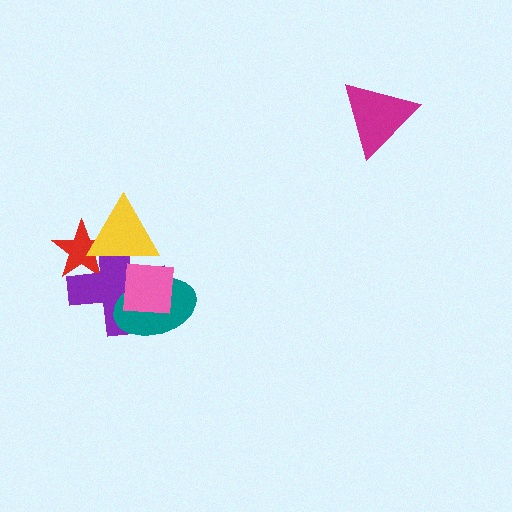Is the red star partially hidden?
Yes, it is partially covered by another shape.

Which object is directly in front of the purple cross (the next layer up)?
The yellow triangle is directly in front of the purple cross.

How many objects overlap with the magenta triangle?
0 objects overlap with the magenta triangle.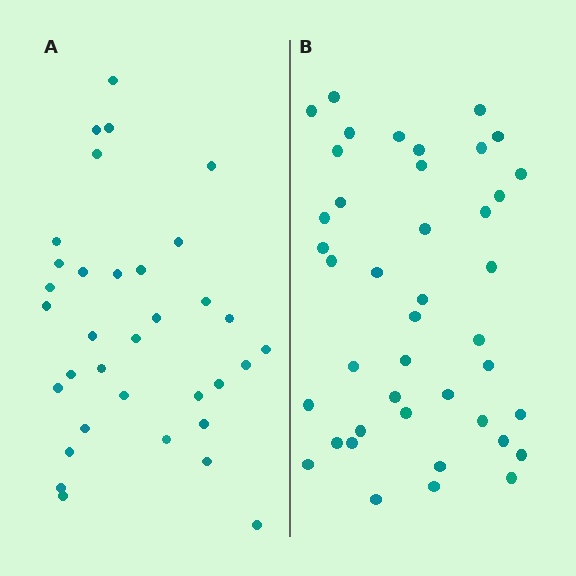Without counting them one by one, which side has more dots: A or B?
Region B (the right region) has more dots.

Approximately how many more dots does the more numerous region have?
Region B has roughly 8 or so more dots than region A.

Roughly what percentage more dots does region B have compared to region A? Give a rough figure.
About 25% more.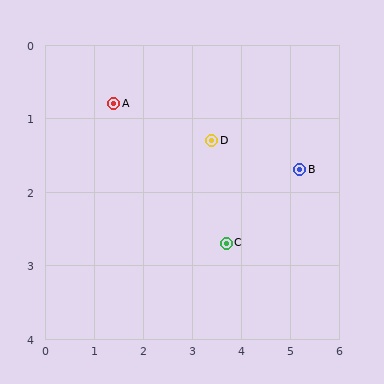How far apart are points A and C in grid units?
Points A and C are about 3.0 grid units apart.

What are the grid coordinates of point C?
Point C is at approximately (3.7, 2.7).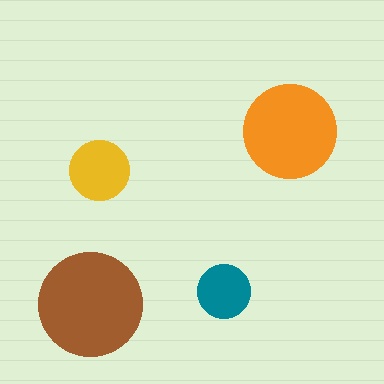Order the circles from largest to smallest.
the brown one, the orange one, the yellow one, the teal one.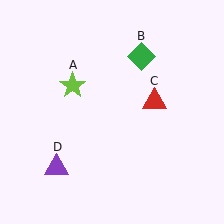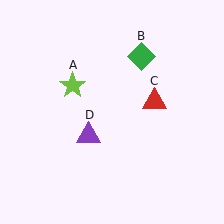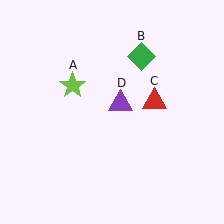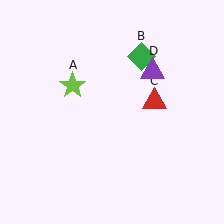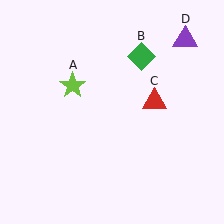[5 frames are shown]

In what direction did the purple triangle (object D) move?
The purple triangle (object D) moved up and to the right.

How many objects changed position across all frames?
1 object changed position: purple triangle (object D).